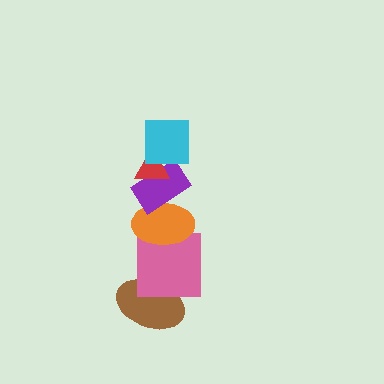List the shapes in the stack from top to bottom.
From top to bottom: the cyan square, the red triangle, the purple rectangle, the orange ellipse, the pink square, the brown ellipse.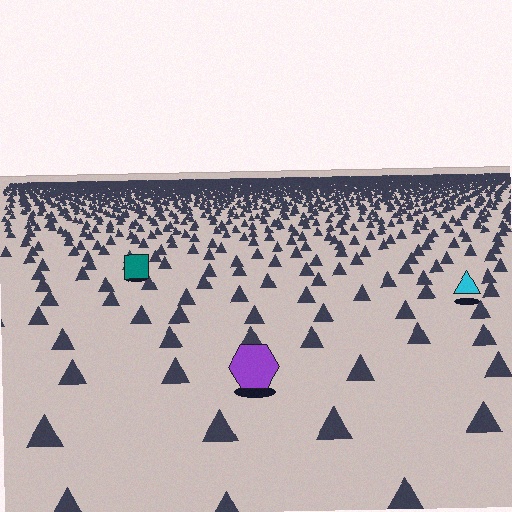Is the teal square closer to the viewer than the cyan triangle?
No. The cyan triangle is closer — you can tell from the texture gradient: the ground texture is coarser near it.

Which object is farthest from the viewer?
The teal square is farthest from the viewer. It appears smaller and the ground texture around it is denser.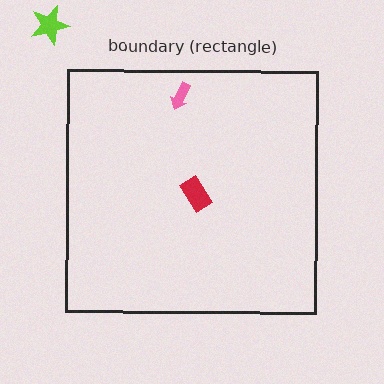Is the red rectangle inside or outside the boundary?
Inside.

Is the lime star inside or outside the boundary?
Outside.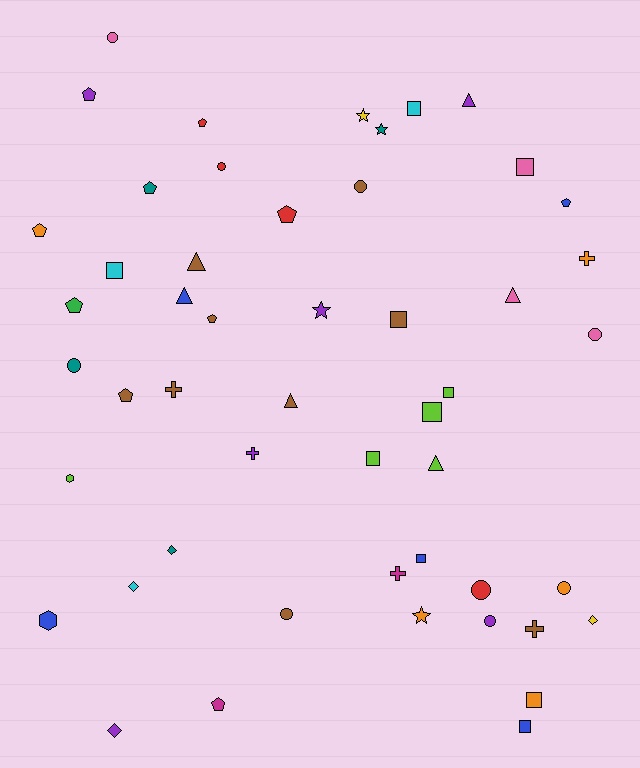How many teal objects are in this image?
There are 4 teal objects.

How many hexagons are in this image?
There are 2 hexagons.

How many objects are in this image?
There are 50 objects.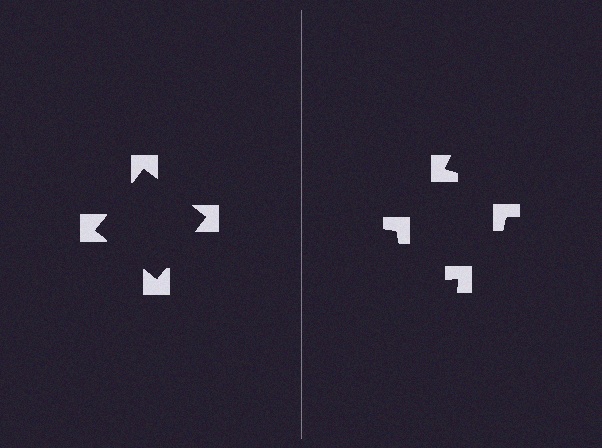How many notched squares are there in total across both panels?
8 — 4 on each side.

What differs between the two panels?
The notched squares are positioned identically on both sides; only the wedge orientations differ. On the left they align to a square; on the right they are misaligned.